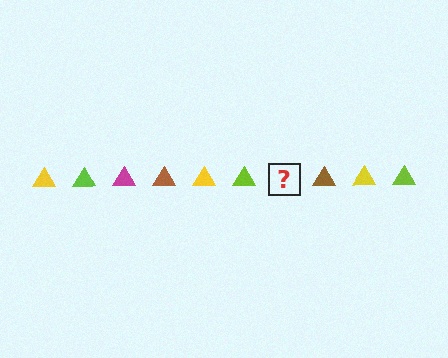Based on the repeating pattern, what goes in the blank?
The blank should be a magenta triangle.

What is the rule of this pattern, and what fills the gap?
The rule is that the pattern cycles through yellow, lime, magenta, brown triangles. The gap should be filled with a magenta triangle.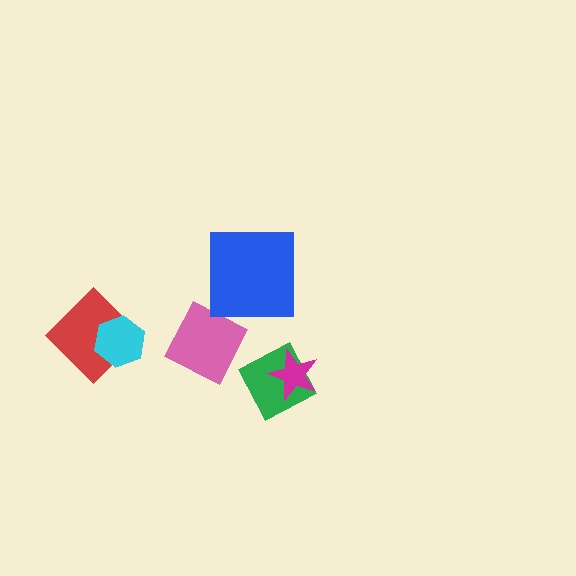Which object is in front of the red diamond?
The cyan hexagon is in front of the red diamond.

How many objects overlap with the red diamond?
1 object overlaps with the red diamond.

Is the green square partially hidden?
Yes, it is partially covered by another shape.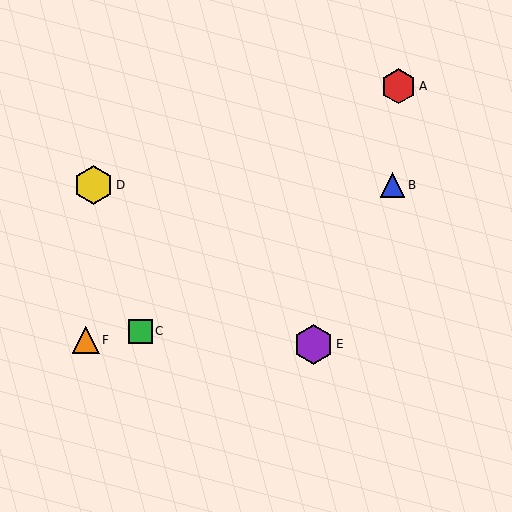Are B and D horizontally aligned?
Yes, both are at y≈185.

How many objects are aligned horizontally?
2 objects (B, D) are aligned horizontally.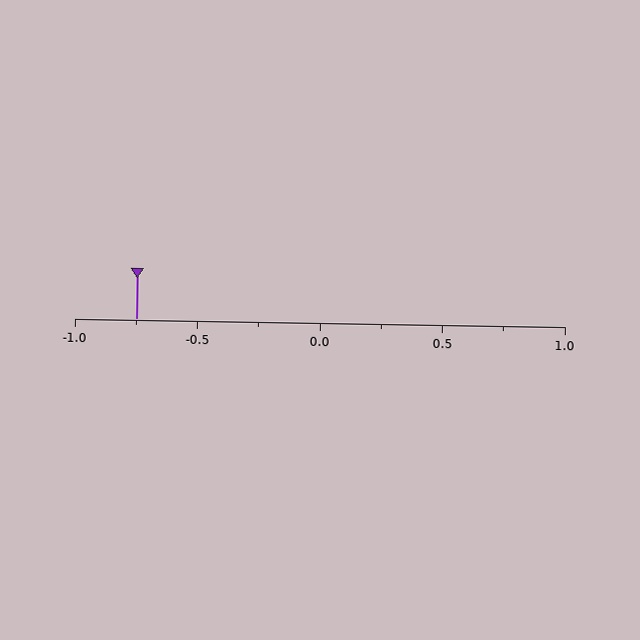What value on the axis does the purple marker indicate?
The marker indicates approximately -0.75.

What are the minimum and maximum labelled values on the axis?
The axis runs from -1.0 to 1.0.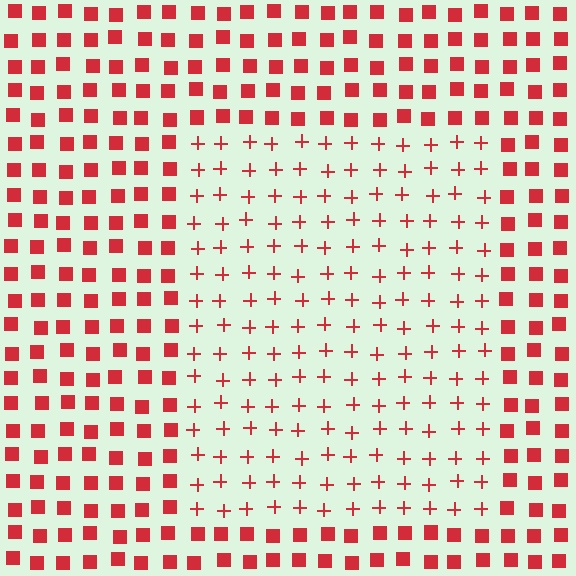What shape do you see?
I see a rectangle.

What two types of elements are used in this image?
The image uses plus signs inside the rectangle region and squares outside it.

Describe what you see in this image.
The image is filled with small red elements arranged in a uniform grid. A rectangle-shaped region contains plus signs, while the surrounding area contains squares. The boundary is defined purely by the change in element shape.